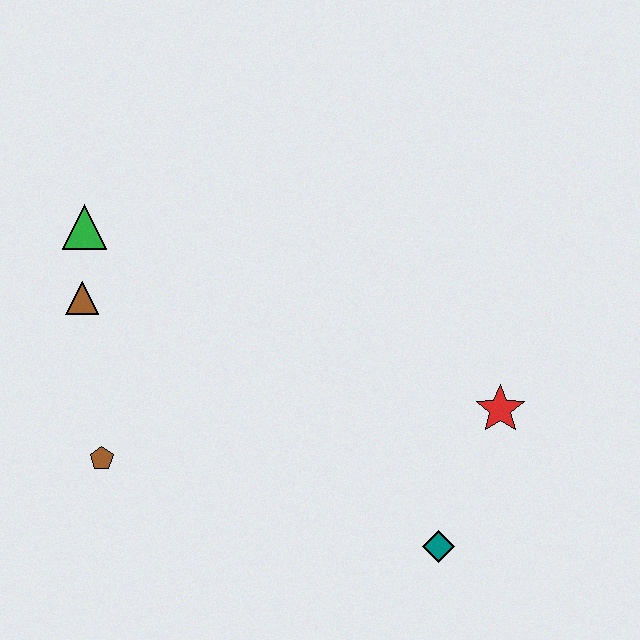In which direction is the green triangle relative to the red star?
The green triangle is to the left of the red star.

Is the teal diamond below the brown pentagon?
Yes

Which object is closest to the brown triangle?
The green triangle is closest to the brown triangle.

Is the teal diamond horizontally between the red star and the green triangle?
Yes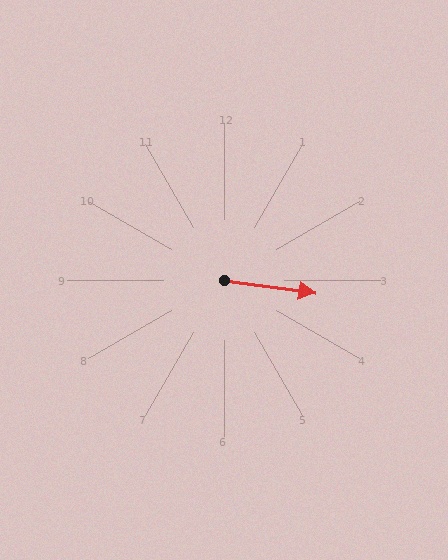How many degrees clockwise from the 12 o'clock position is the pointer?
Approximately 98 degrees.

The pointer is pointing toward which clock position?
Roughly 3 o'clock.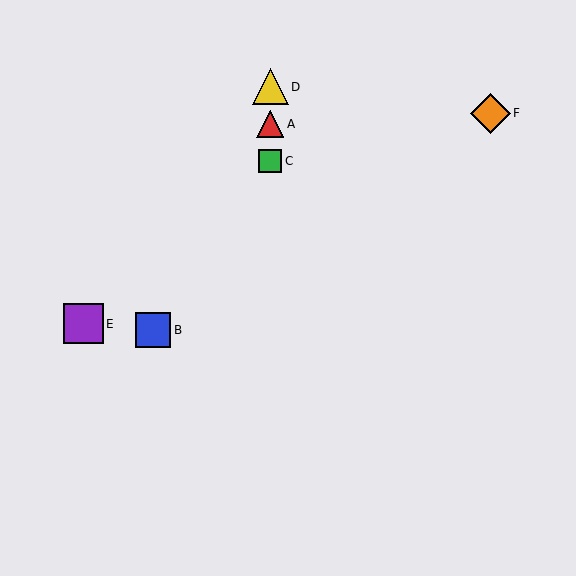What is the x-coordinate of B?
Object B is at x≈153.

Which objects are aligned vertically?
Objects A, C, D are aligned vertically.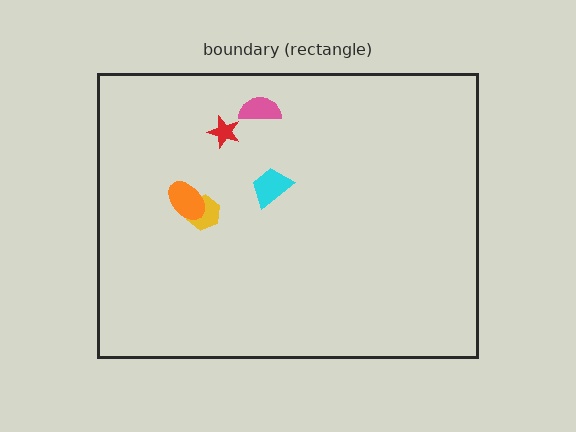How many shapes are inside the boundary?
5 inside, 0 outside.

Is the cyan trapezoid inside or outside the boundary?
Inside.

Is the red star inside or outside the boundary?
Inside.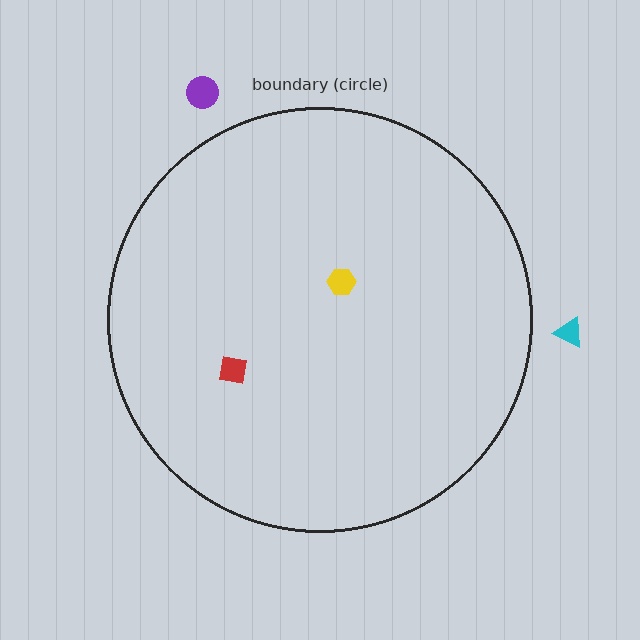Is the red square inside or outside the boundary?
Inside.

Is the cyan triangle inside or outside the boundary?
Outside.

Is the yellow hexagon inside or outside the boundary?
Inside.